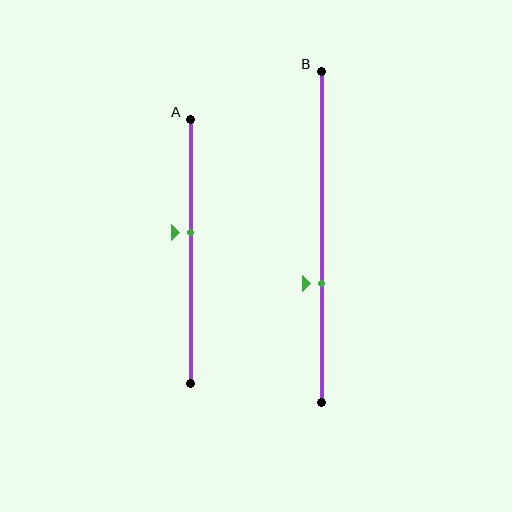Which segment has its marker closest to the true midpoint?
Segment A has its marker closest to the true midpoint.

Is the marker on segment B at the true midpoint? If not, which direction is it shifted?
No, the marker on segment B is shifted downward by about 14% of the segment length.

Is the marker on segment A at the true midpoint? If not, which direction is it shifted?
No, the marker on segment A is shifted upward by about 7% of the segment length.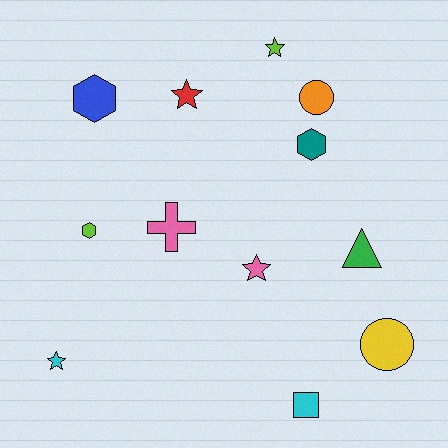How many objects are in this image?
There are 12 objects.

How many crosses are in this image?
There is 1 cross.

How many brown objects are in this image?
There are no brown objects.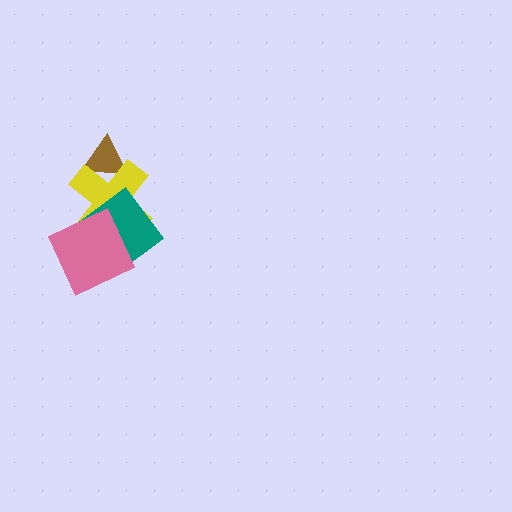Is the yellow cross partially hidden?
Yes, it is partially covered by another shape.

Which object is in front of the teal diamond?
The pink square is in front of the teal diamond.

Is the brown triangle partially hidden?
Yes, it is partially covered by another shape.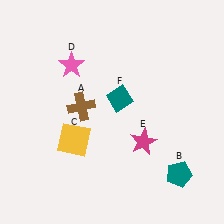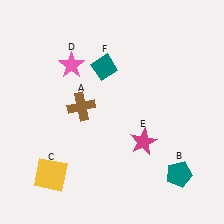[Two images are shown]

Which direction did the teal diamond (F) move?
The teal diamond (F) moved up.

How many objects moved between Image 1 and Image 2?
2 objects moved between the two images.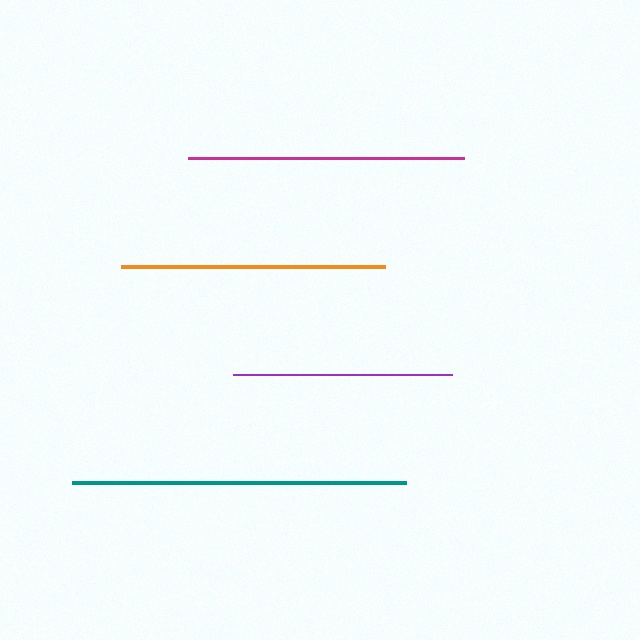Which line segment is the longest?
The teal line is the longest at approximately 334 pixels.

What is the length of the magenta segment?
The magenta segment is approximately 276 pixels long.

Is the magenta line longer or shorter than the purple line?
The magenta line is longer than the purple line.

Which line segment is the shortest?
The purple line is the shortest at approximately 220 pixels.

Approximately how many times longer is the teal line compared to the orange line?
The teal line is approximately 1.3 times the length of the orange line.